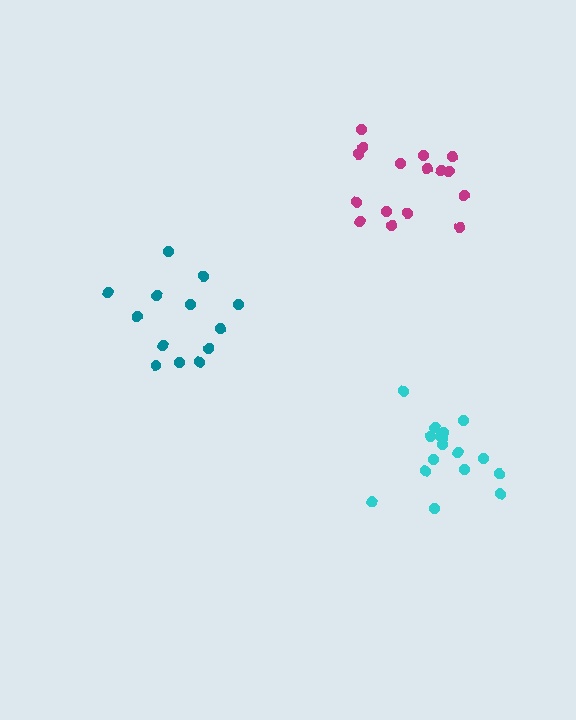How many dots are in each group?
Group 1: 17 dots, Group 2: 16 dots, Group 3: 13 dots (46 total).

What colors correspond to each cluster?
The clusters are colored: cyan, magenta, teal.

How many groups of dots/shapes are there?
There are 3 groups.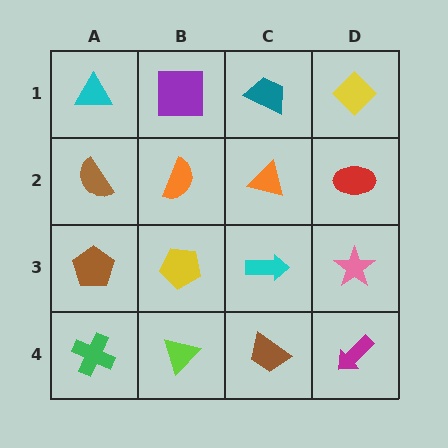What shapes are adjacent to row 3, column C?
An orange triangle (row 2, column C), a brown trapezoid (row 4, column C), a yellow pentagon (row 3, column B), a pink star (row 3, column D).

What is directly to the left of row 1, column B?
A cyan triangle.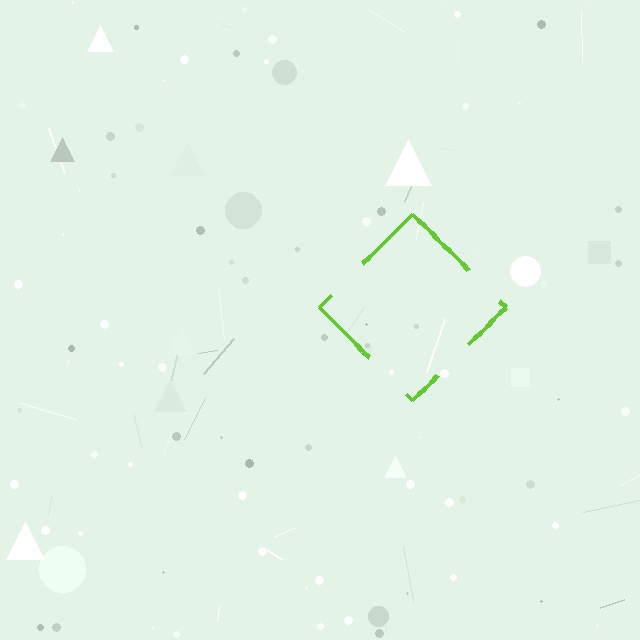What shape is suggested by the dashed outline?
The dashed outline suggests a diamond.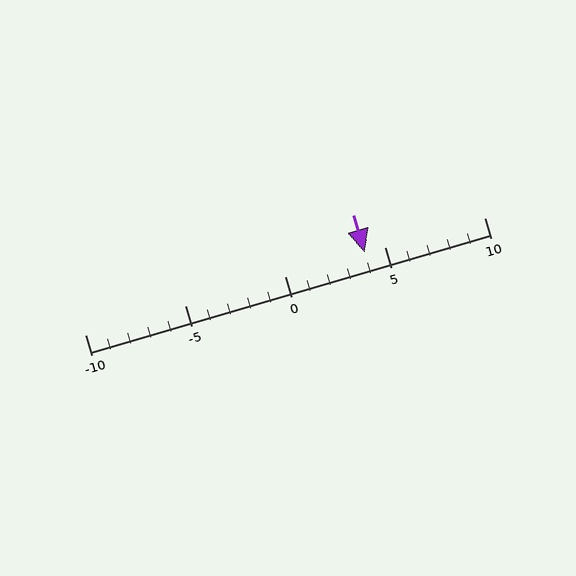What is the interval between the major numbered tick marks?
The major tick marks are spaced 5 units apart.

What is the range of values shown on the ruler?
The ruler shows values from -10 to 10.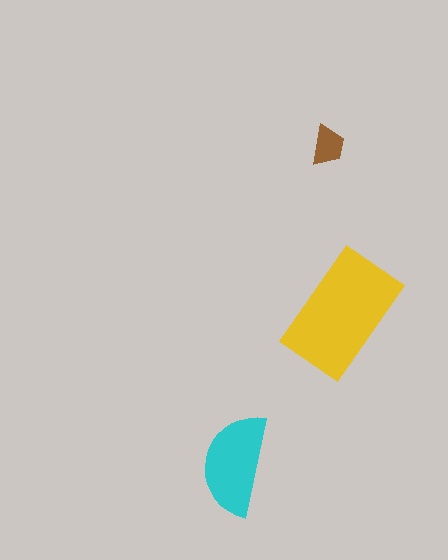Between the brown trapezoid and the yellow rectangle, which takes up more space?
The yellow rectangle.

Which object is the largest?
The yellow rectangle.